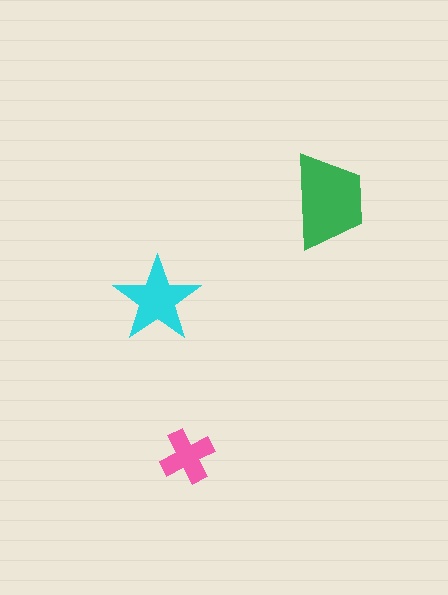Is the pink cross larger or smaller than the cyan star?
Smaller.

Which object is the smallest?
The pink cross.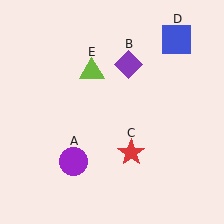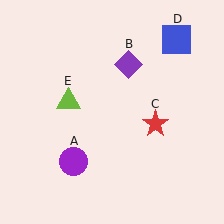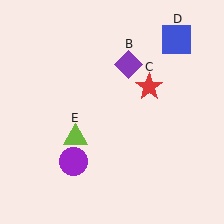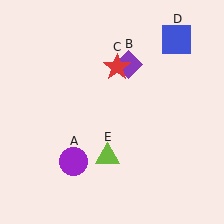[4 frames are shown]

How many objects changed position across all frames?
2 objects changed position: red star (object C), lime triangle (object E).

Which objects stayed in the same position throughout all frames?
Purple circle (object A) and purple diamond (object B) and blue square (object D) remained stationary.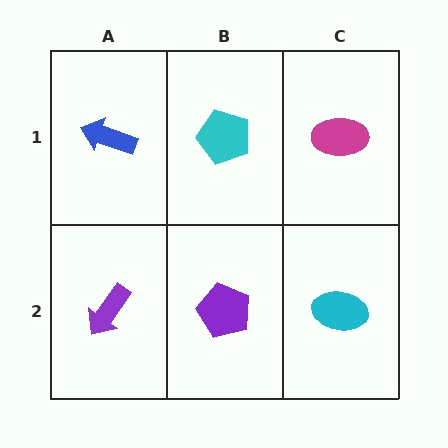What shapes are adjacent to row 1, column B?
A purple pentagon (row 2, column B), a blue arrow (row 1, column A), a magenta ellipse (row 1, column C).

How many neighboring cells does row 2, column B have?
3.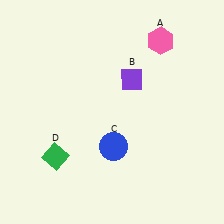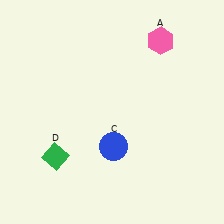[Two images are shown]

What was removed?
The purple diamond (B) was removed in Image 2.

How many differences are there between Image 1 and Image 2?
There is 1 difference between the two images.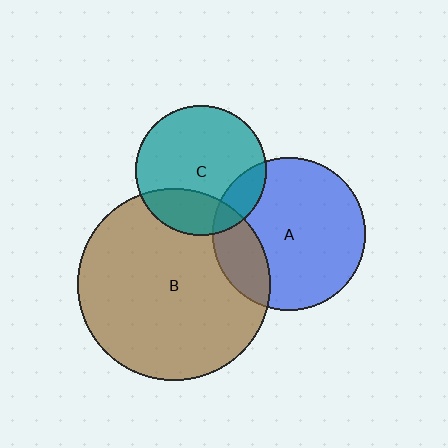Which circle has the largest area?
Circle B (brown).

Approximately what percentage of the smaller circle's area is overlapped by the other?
Approximately 15%.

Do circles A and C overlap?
Yes.